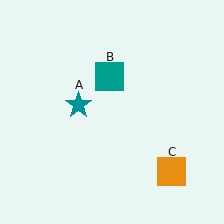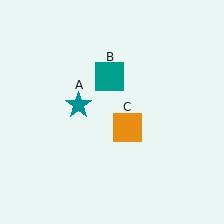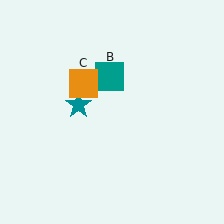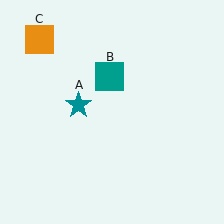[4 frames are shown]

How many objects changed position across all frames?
1 object changed position: orange square (object C).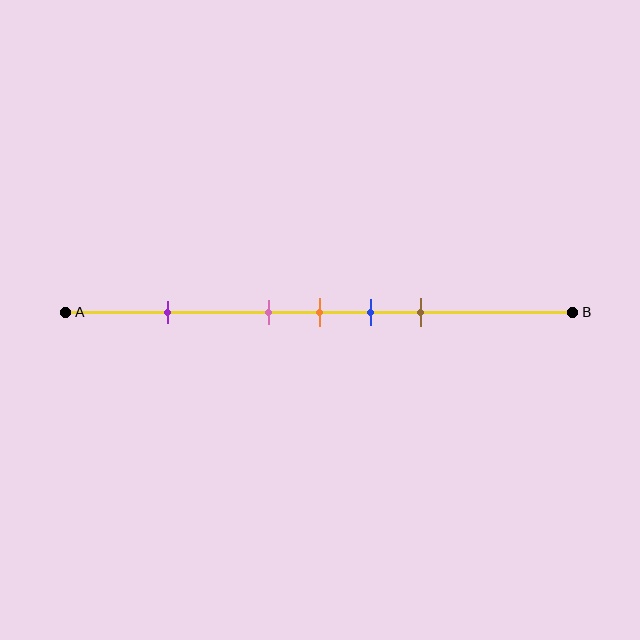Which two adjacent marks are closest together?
The pink and orange marks are the closest adjacent pair.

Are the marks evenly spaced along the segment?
No, the marks are not evenly spaced.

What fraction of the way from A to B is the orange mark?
The orange mark is approximately 50% (0.5) of the way from A to B.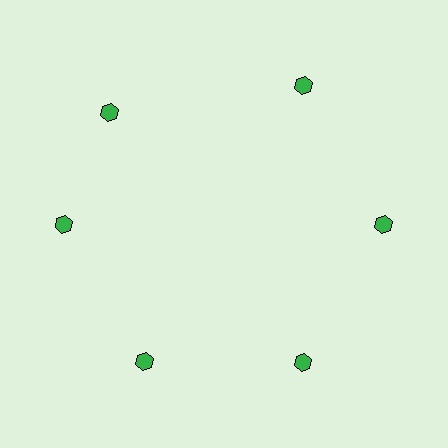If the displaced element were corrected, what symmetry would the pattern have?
It would have 6-fold rotational symmetry — the pattern would map onto itself every 60 degrees.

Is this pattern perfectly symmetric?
No. The 6 green hexagons are arranged in a ring, but one element near the 11 o'clock position is rotated out of alignment along the ring, breaking the 6-fold rotational symmetry.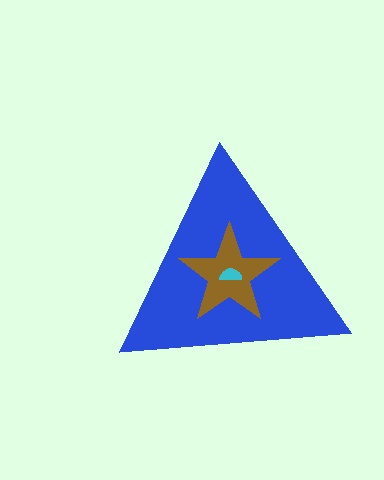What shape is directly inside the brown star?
The cyan semicircle.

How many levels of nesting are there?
3.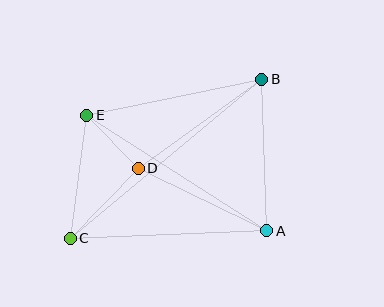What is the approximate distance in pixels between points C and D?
The distance between C and D is approximately 97 pixels.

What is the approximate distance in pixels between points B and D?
The distance between B and D is approximately 152 pixels.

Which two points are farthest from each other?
Points B and C are farthest from each other.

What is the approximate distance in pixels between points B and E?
The distance between B and E is approximately 179 pixels.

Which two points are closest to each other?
Points D and E are closest to each other.